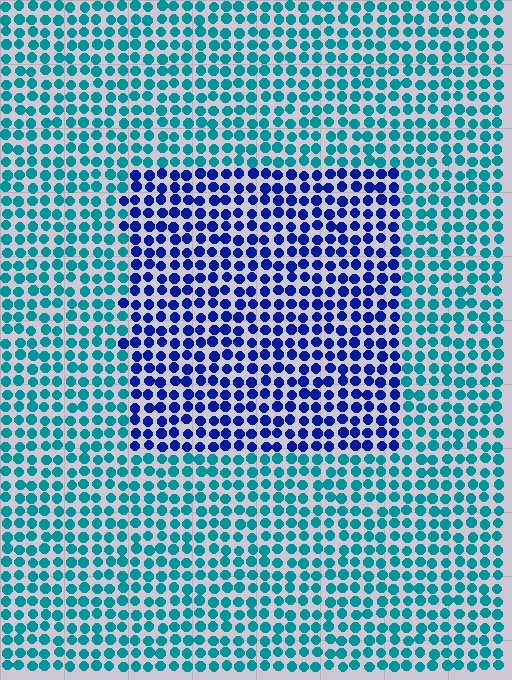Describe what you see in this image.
The image is filled with small teal elements in a uniform arrangement. A rectangle-shaped region is visible where the elements are tinted to a slightly different hue, forming a subtle color boundary.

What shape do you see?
I see a rectangle.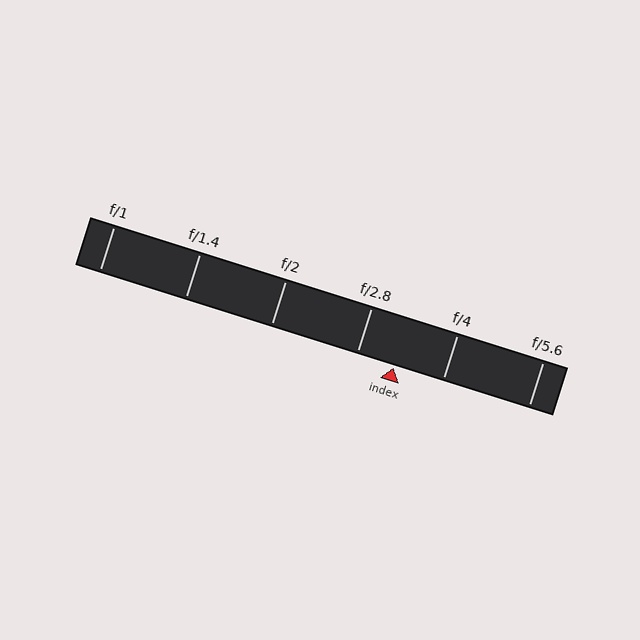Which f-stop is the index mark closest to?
The index mark is closest to f/2.8.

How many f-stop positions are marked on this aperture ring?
There are 6 f-stop positions marked.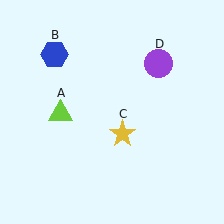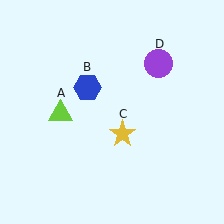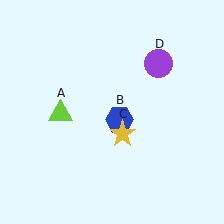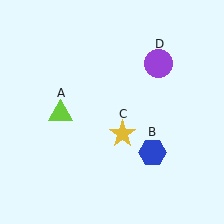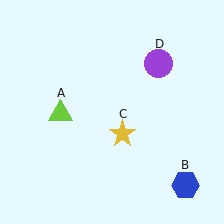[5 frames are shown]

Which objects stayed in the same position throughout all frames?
Lime triangle (object A) and yellow star (object C) and purple circle (object D) remained stationary.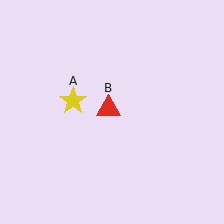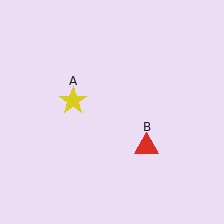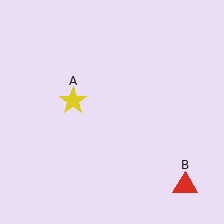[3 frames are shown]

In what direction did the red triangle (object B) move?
The red triangle (object B) moved down and to the right.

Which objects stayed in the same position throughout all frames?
Yellow star (object A) remained stationary.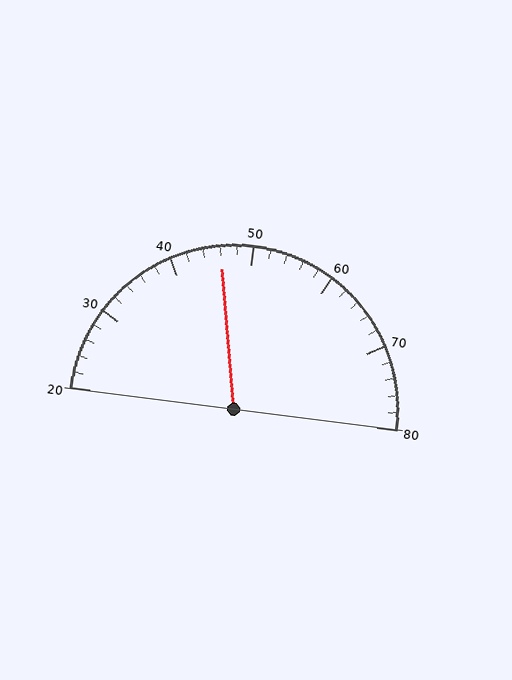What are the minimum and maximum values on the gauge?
The gauge ranges from 20 to 80.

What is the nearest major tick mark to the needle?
The nearest major tick mark is 50.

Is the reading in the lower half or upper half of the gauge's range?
The reading is in the lower half of the range (20 to 80).